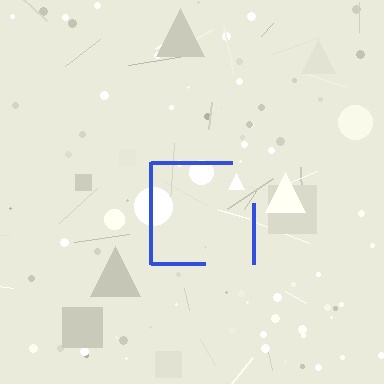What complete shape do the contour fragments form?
The contour fragments form a square.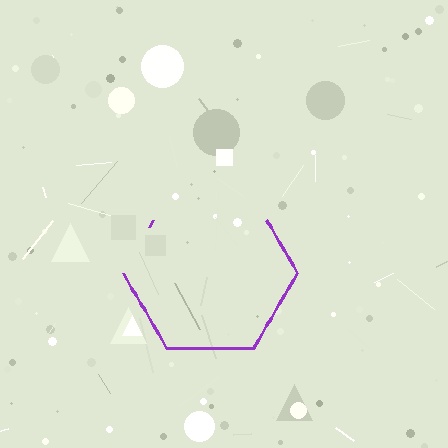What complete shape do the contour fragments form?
The contour fragments form a hexagon.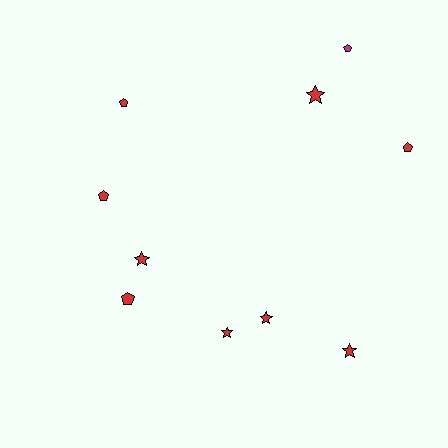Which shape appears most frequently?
Pentagon, with 5 objects.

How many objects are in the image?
There are 10 objects.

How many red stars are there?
There are 5 red stars.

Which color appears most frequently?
Red, with 9 objects.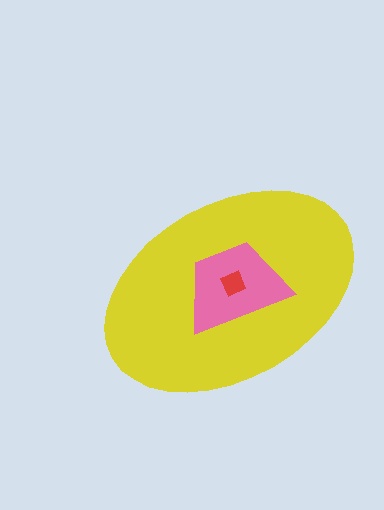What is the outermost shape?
The yellow ellipse.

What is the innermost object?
The red diamond.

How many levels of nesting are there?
3.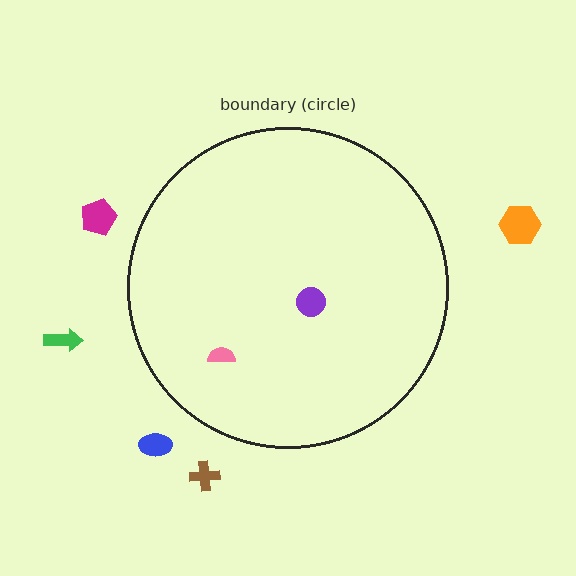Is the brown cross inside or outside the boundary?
Outside.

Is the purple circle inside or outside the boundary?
Inside.